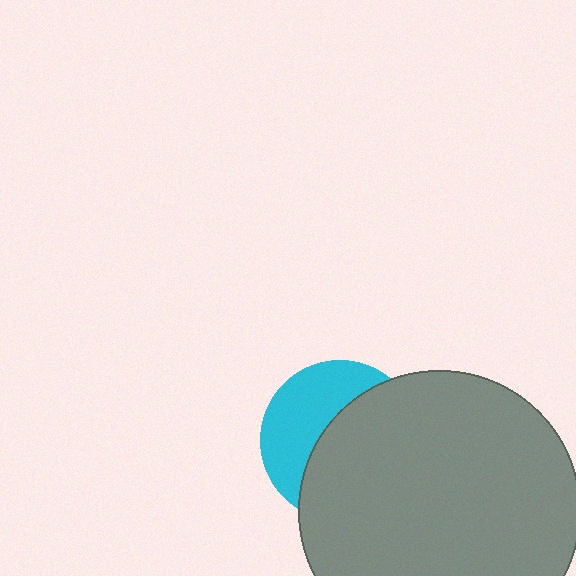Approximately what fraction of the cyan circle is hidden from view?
Roughly 59% of the cyan circle is hidden behind the gray circle.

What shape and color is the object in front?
The object in front is a gray circle.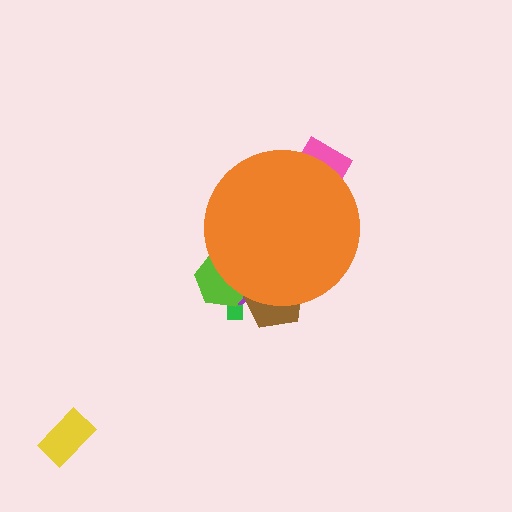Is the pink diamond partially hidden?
Yes, the pink diamond is partially hidden behind the orange circle.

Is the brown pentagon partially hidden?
Yes, the brown pentagon is partially hidden behind the orange circle.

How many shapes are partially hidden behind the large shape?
5 shapes are partially hidden.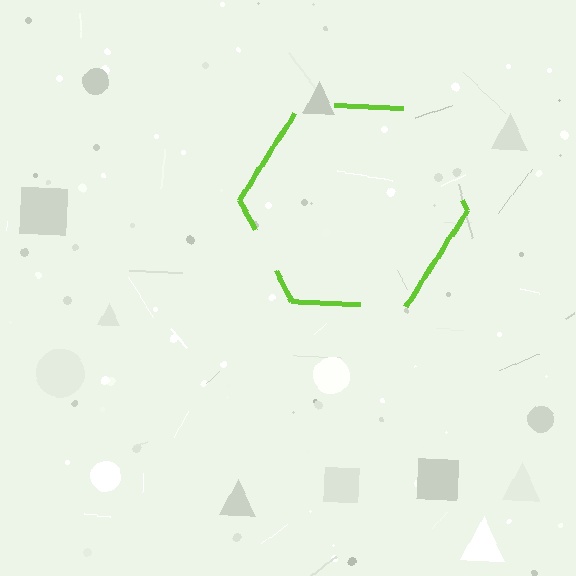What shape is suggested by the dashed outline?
The dashed outline suggests a hexagon.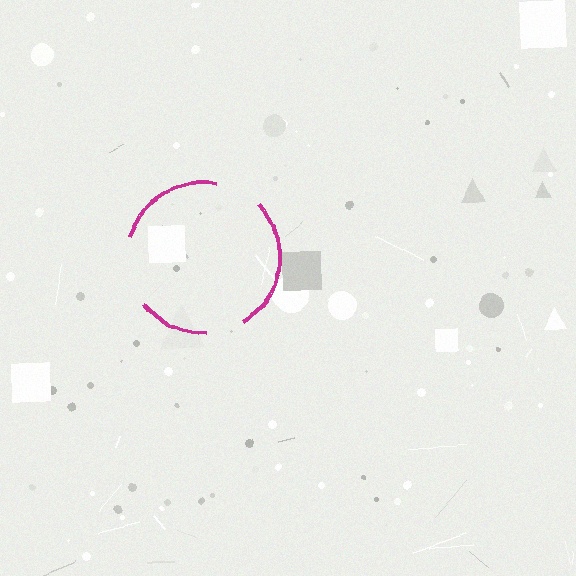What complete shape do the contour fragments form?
The contour fragments form a circle.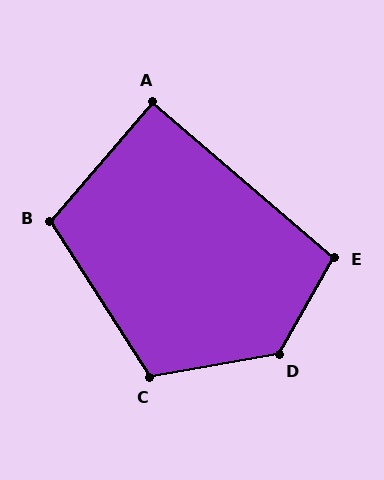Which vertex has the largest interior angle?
D, at approximately 130 degrees.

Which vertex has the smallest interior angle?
A, at approximately 90 degrees.